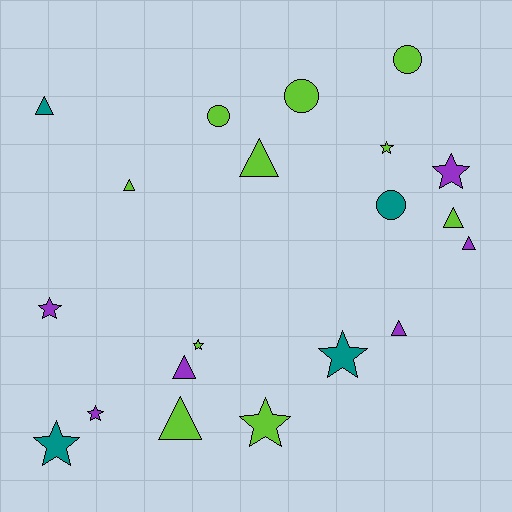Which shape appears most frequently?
Star, with 8 objects.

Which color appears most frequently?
Lime, with 10 objects.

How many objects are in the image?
There are 20 objects.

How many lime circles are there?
There are 3 lime circles.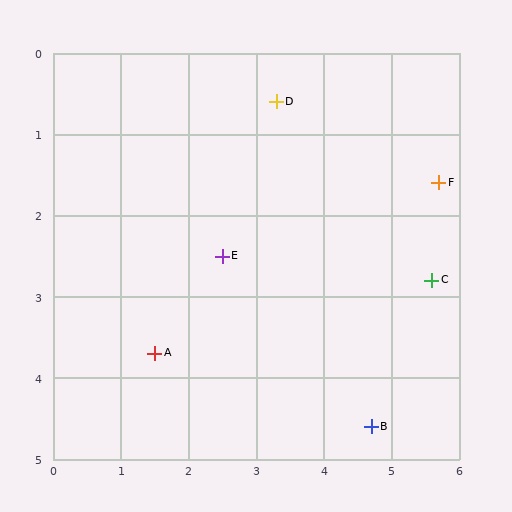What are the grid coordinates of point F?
Point F is at approximately (5.7, 1.6).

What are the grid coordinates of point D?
Point D is at approximately (3.3, 0.6).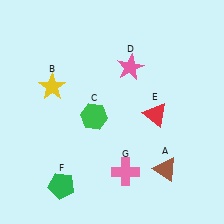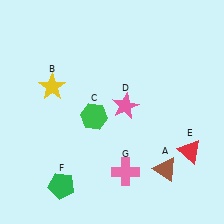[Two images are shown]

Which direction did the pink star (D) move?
The pink star (D) moved down.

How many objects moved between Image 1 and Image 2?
2 objects moved between the two images.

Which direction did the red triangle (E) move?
The red triangle (E) moved down.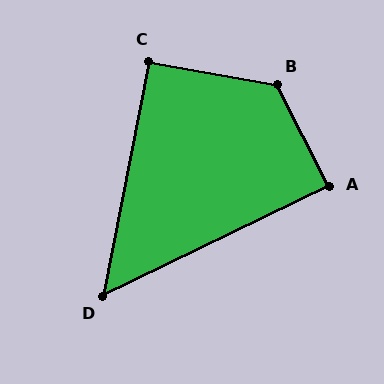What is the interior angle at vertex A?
Approximately 89 degrees (approximately right).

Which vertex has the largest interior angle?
B, at approximately 127 degrees.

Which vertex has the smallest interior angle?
D, at approximately 53 degrees.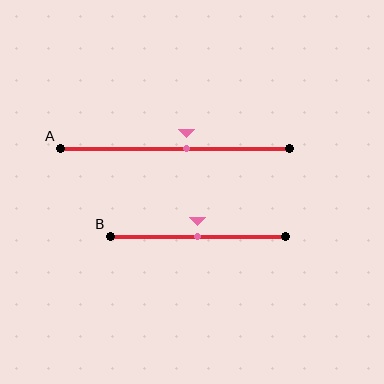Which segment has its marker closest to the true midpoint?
Segment B has its marker closest to the true midpoint.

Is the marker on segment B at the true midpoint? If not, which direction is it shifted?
Yes, the marker on segment B is at the true midpoint.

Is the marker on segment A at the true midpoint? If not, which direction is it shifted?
No, the marker on segment A is shifted to the right by about 5% of the segment length.